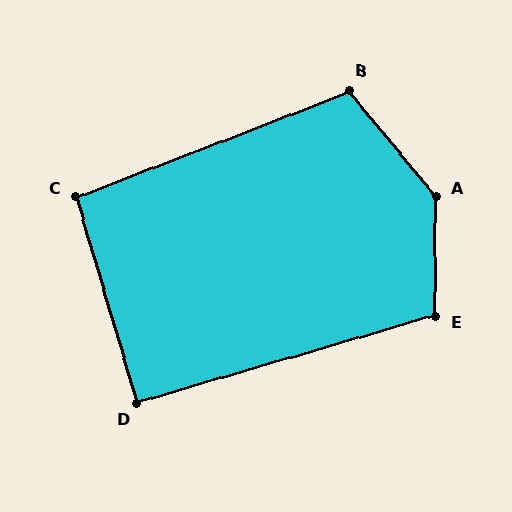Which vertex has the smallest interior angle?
D, at approximately 90 degrees.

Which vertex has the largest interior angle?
A, at approximately 141 degrees.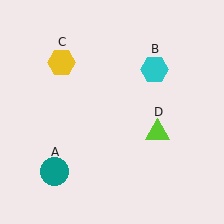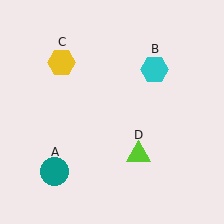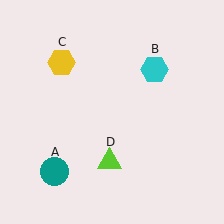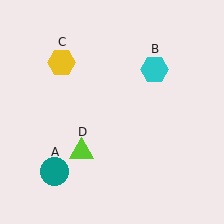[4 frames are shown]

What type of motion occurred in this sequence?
The lime triangle (object D) rotated clockwise around the center of the scene.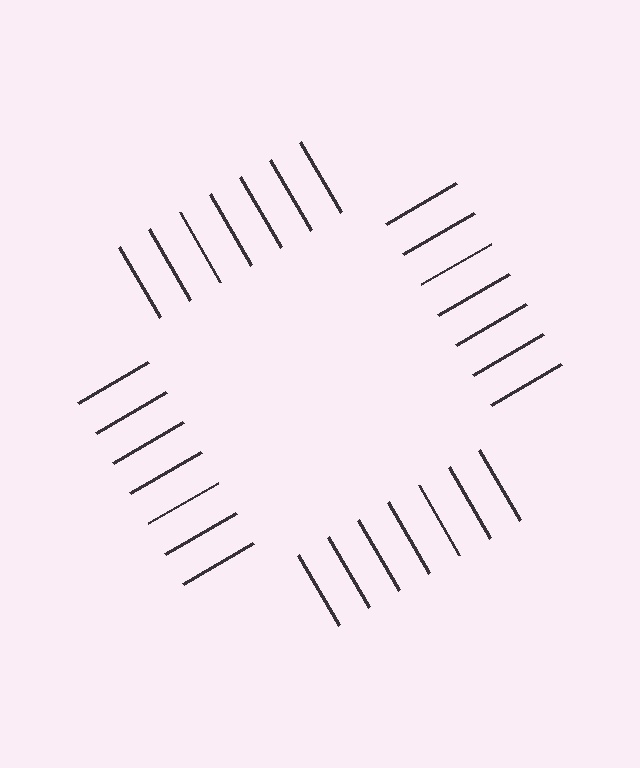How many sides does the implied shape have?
4 sides — the line-ends trace a square.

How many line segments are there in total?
28 — 7 along each of the 4 edges.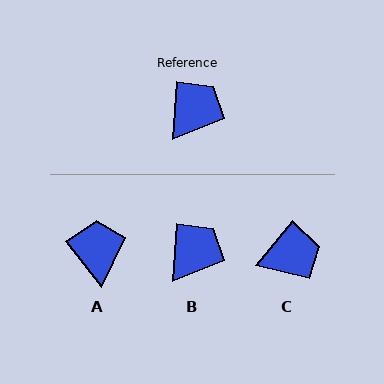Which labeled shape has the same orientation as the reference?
B.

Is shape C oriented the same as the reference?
No, it is off by about 35 degrees.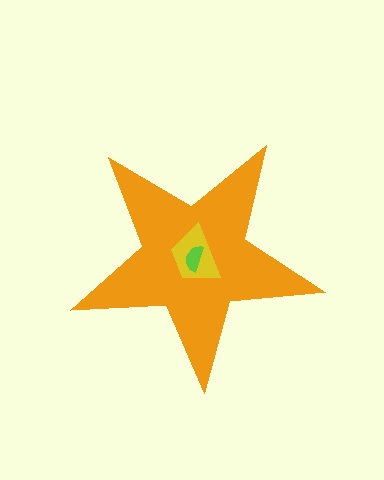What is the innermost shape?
The lime semicircle.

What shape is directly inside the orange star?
The yellow trapezoid.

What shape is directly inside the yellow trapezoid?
The lime semicircle.